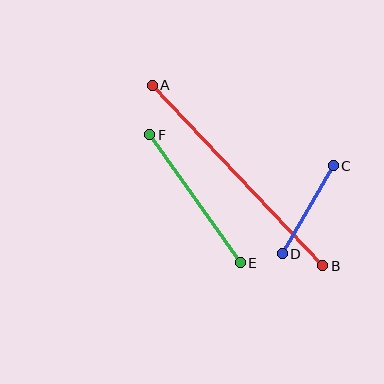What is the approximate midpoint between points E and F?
The midpoint is at approximately (195, 199) pixels.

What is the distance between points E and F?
The distance is approximately 157 pixels.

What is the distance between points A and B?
The distance is approximately 248 pixels.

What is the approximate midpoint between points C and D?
The midpoint is at approximately (308, 210) pixels.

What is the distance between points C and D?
The distance is approximately 102 pixels.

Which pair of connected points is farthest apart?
Points A and B are farthest apart.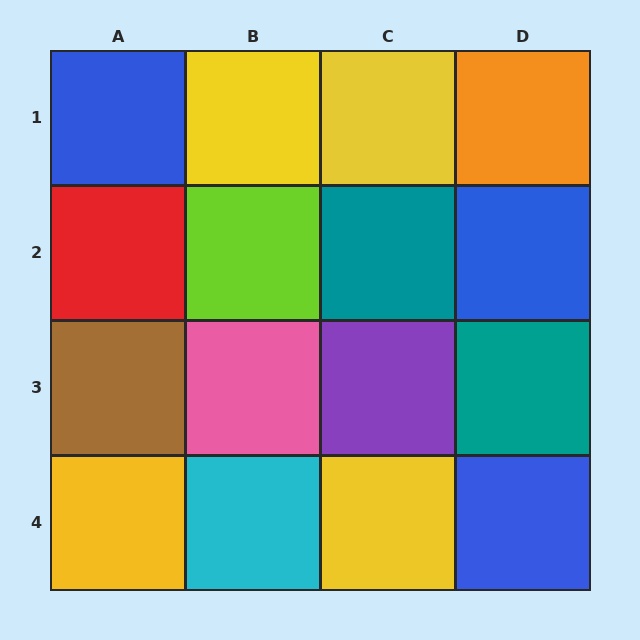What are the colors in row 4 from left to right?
Yellow, cyan, yellow, blue.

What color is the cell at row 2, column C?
Teal.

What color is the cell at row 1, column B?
Yellow.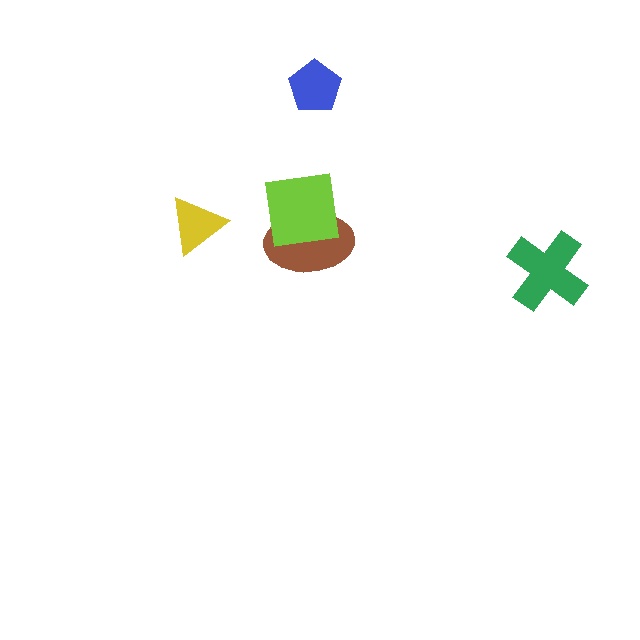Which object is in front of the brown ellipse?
The lime square is in front of the brown ellipse.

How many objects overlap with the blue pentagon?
0 objects overlap with the blue pentagon.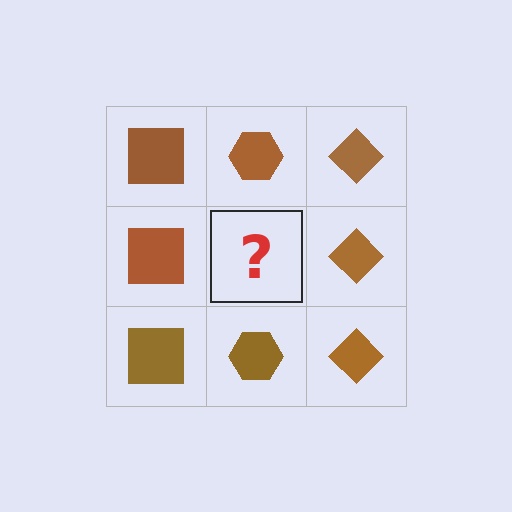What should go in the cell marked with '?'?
The missing cell should contain a brown hexagon.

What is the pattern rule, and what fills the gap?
The rule is that each column has a consistent shape. The gap should be filled with a brown hexagon.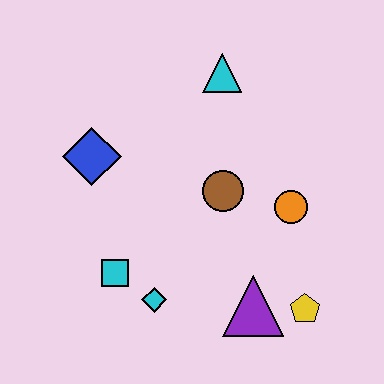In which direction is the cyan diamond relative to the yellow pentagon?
The cyan diamond is to the left of the yellow pentagon.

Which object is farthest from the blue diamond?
The yellow pentagon is farthest from the blue diamond.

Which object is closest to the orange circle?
The brown circle is closest to the orange circle.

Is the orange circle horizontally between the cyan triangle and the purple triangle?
No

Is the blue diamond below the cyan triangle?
Yes